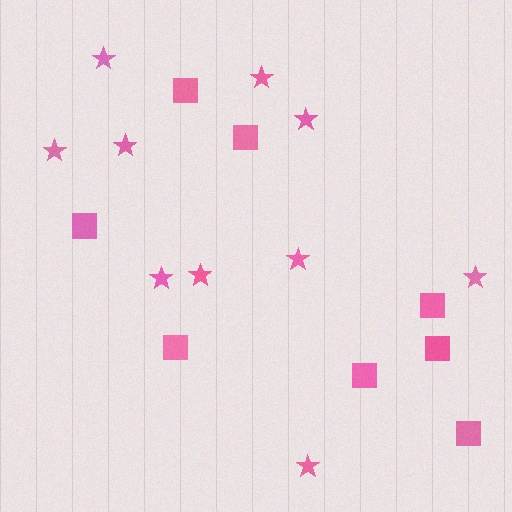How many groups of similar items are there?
There are 2 groups: one group of stars (10) and one group of squares (8).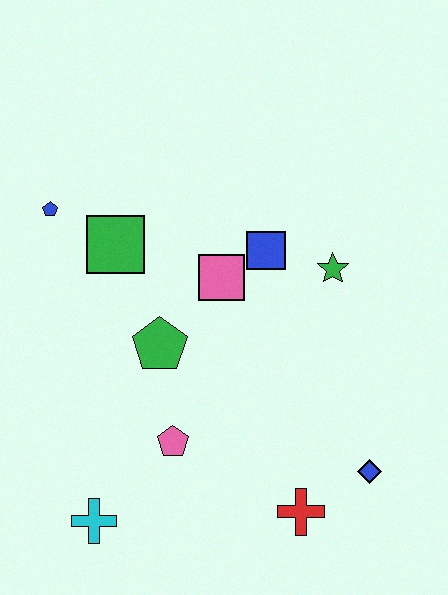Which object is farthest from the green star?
The cyan cross is farthest from the green star.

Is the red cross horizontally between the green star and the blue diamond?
No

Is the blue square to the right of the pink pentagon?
Yes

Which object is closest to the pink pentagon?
The green pentagon is closest to the pink pentagon.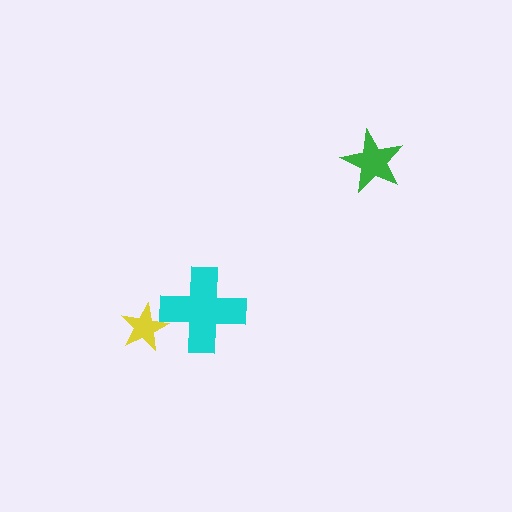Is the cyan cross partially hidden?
Yes, it is partially covered by another shape.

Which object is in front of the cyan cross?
The yellow star is in front of the cyan cross.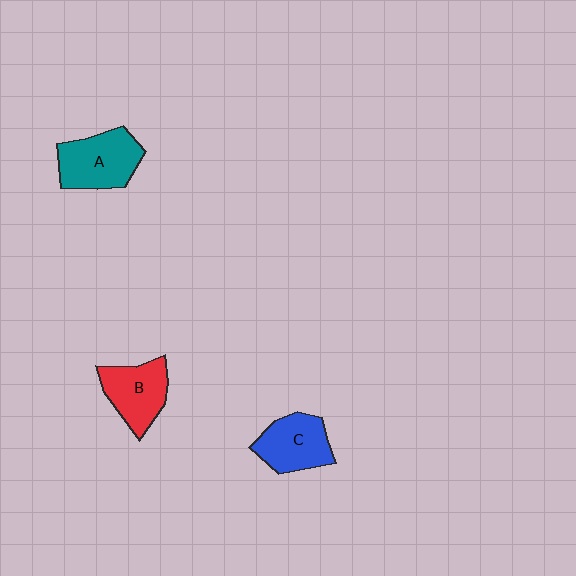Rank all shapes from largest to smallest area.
From largest to smallest: A (teal), B (red), C (blue).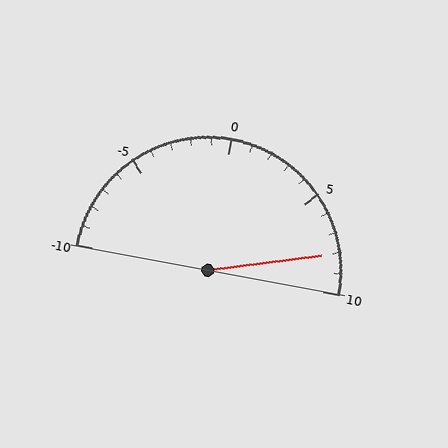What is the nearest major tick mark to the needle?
The nearest major tick mark is 10.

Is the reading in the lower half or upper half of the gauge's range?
The reading is in the upper half of the range (-10 to 10).